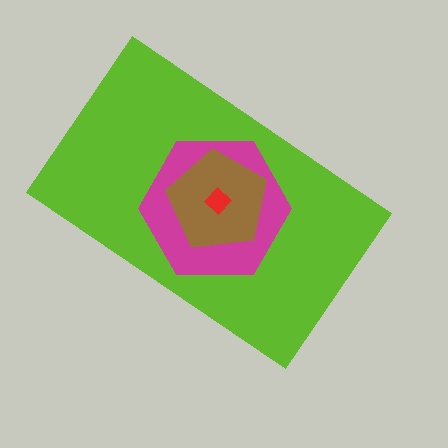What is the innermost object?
The red diamond.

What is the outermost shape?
The lime rectangle.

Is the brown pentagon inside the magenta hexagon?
Yes.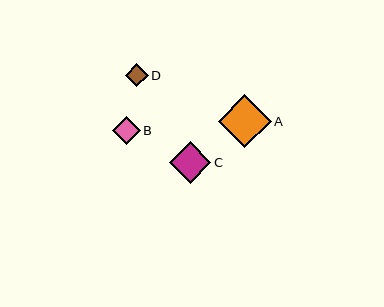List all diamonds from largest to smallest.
From largest to smallest: A, C, B, D.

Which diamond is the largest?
Diamond A is the largest with a size of approximately 53 pixels.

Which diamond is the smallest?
Diamond D is the smallest with a size of approximately 23 pixels.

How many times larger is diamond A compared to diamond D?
Diamond A is approximately 2.3 times the size of diamond D.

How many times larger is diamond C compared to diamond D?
Diamond C is approximately 1.8 times the size of diamond D.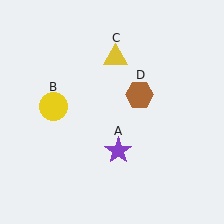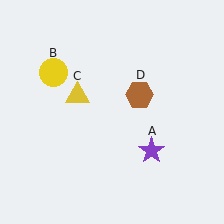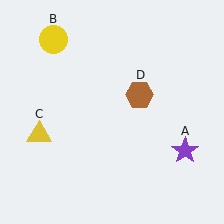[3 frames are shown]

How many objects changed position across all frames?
3 objects changed position: purple star (object A), yellow circle (object B), yellow triangle (object C).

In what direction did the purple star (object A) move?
The purple star (object A) moved right.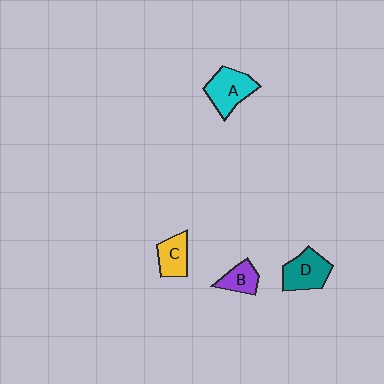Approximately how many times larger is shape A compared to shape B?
Approximately 1.6 times.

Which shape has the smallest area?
Shape B (purple).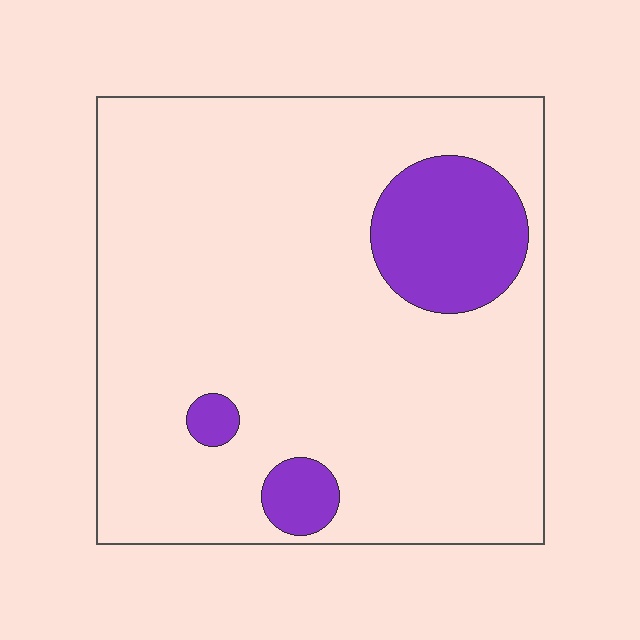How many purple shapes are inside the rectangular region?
3.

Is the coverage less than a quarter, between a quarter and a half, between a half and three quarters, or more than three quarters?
Less than a quarter.